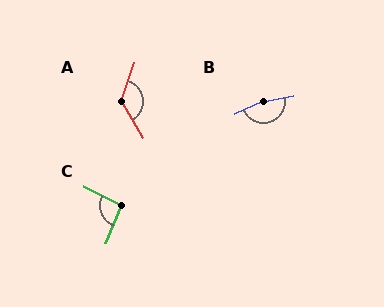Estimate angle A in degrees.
Approximately 129 degrees.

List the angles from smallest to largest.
C (95°), A (129°), B (168°).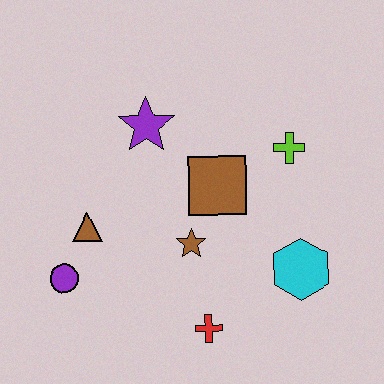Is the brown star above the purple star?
No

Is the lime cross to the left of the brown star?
No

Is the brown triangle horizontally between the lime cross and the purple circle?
Yes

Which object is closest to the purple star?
The brown square is closest to the purple star.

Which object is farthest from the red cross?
The purple star is farthest from the red cross.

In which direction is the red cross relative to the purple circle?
The red cross is to the right of the purple circle.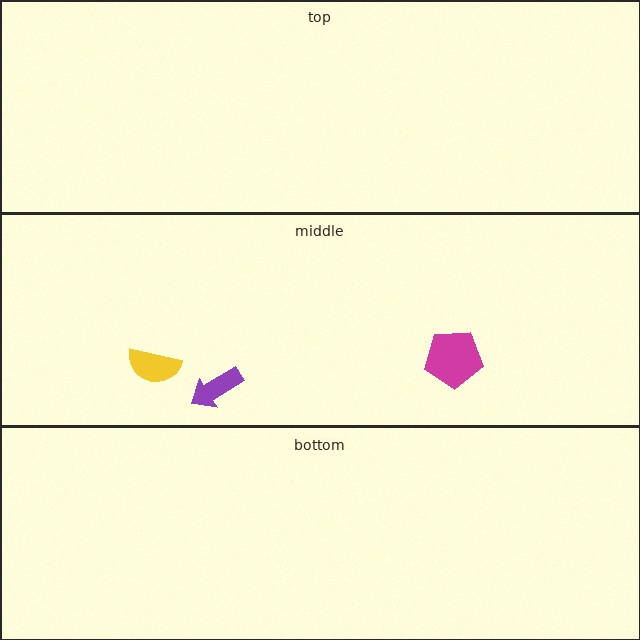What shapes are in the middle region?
The magenta pentagon, the purple arrow, the yellow semicircle.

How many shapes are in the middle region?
3.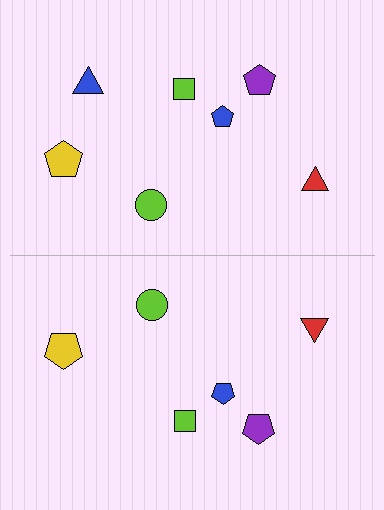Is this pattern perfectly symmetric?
No, the pattern is not perfectly symmetric. A blue triangle is missing from the bottom side.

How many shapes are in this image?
There are 13 shapes in this image.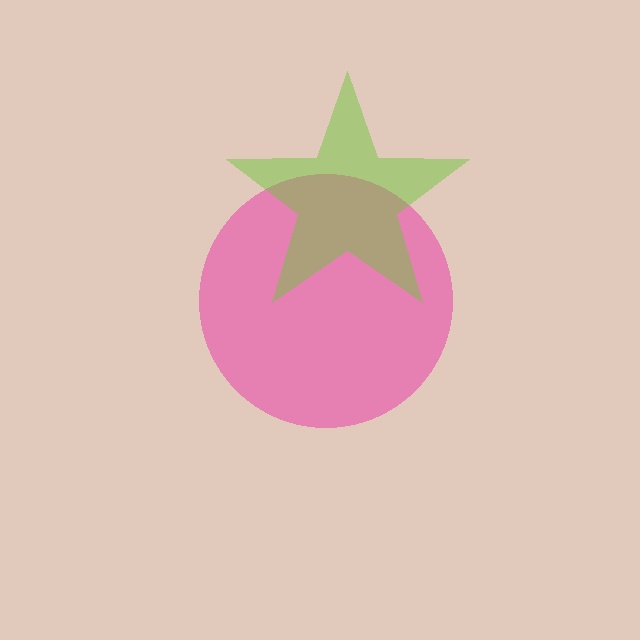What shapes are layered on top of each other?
The layered shapes are: a pink circle, a lime star.